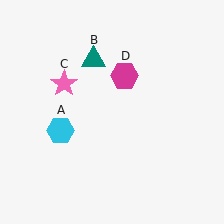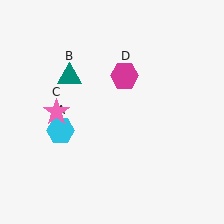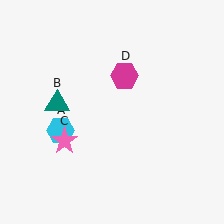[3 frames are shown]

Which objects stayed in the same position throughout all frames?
Cyan hexagon (object A) and magenta hexagon (object D) remained stationary.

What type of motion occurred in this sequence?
The teal triangle (object B), pink star (object C) rotated counterclockwise around the center of the scene.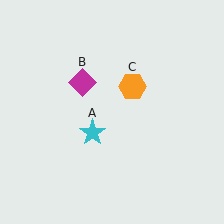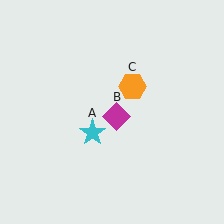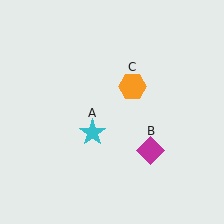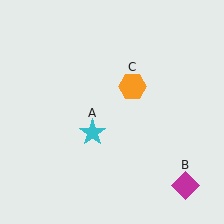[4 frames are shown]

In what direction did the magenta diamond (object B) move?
The magenta diamond (object B) moved down and to the right.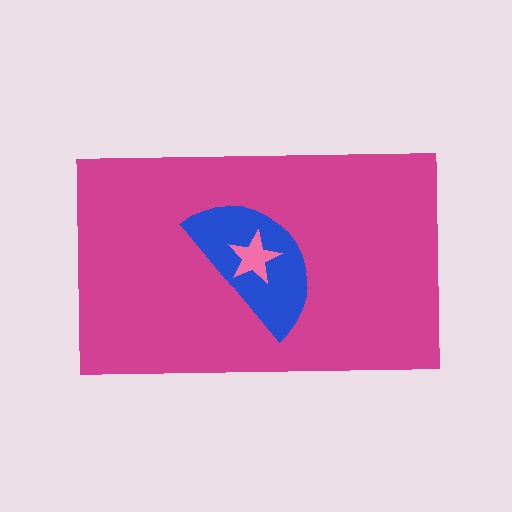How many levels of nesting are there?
3.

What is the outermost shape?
The magenta rectangle.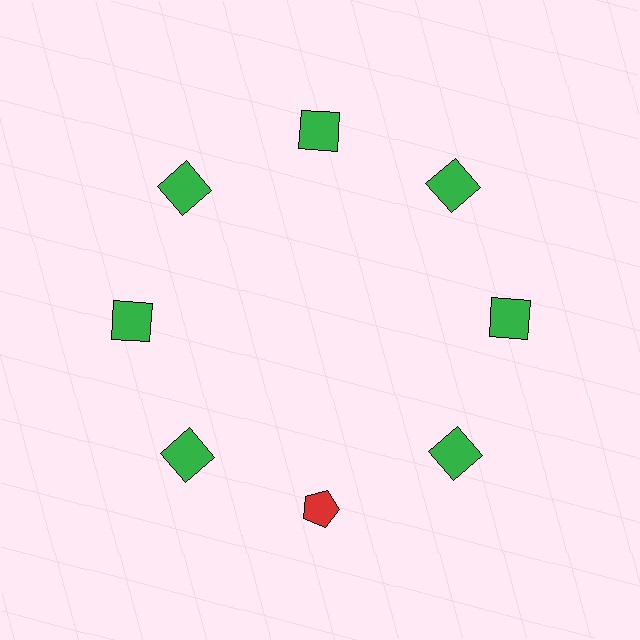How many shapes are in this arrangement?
There are 8 shapes arranged in a ring pattern.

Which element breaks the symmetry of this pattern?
The red pentagon at roughly the 6 o'clock position breaks the symmetry. All other shapes are green squares.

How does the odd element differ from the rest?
It differs in both color (red instead of green) and shape (pentagon instead of square).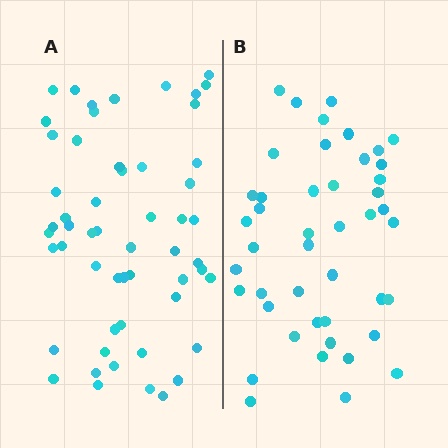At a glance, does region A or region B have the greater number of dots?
Region A (the left region) has more dots.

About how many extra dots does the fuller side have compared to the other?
Region A has roughly 10 or so more dots than region B.